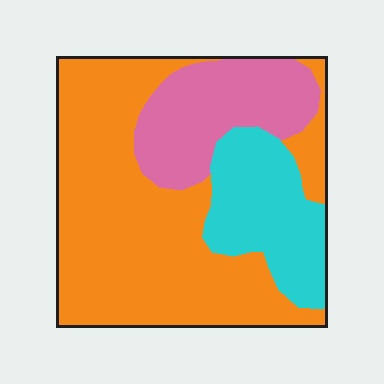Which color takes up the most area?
Orange, at roughly 60%.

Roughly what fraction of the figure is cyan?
Cyan covers about 20% of the figure.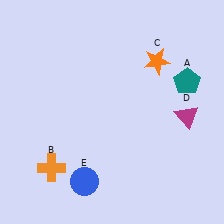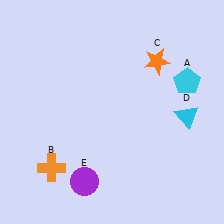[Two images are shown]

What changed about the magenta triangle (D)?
In Image 1, D is magenta. In Image 2, it changed to cyan.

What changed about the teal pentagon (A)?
In Image 1, A is teal. In Image 2, it changed to cyan.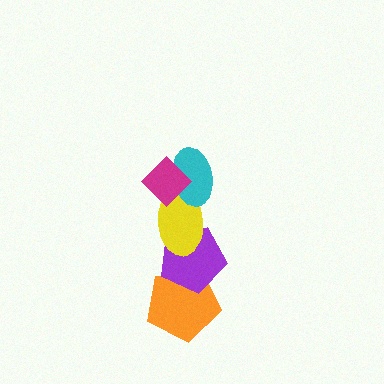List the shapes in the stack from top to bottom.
From top to bottom: the magenta diamond, the cyan ellipse, the yellow ellipse, the purple pentagon, the orange pentagon.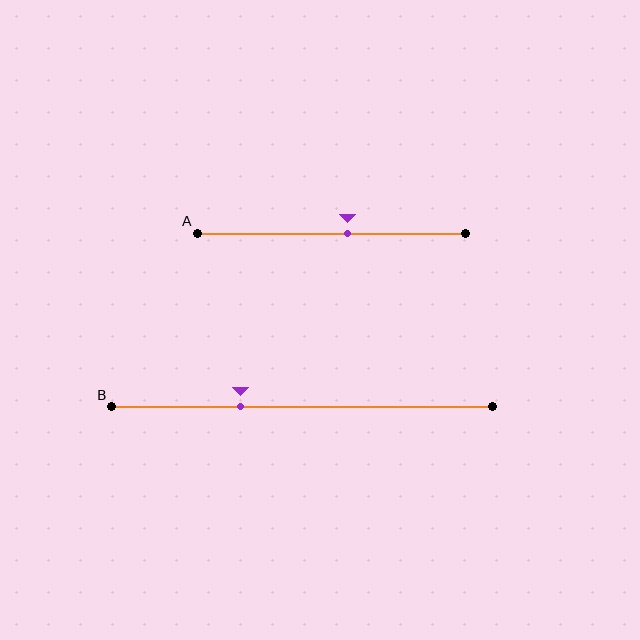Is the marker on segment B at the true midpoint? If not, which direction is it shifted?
No, the marker on segment B is shifted to the left by about 16% of the segment length.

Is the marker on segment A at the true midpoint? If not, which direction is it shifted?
No, the marker on segment A is shifted to the right by about 6% of the segment length.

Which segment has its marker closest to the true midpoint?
Segment A has its marker closest to the true midpoint.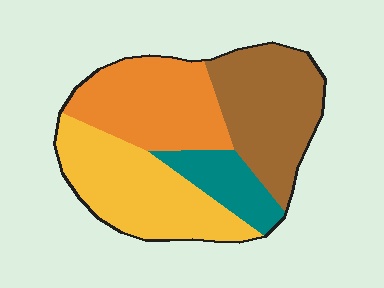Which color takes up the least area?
Teal, at roughly 10%.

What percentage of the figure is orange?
Orange takes up about one quarter (1/4) of the figure.